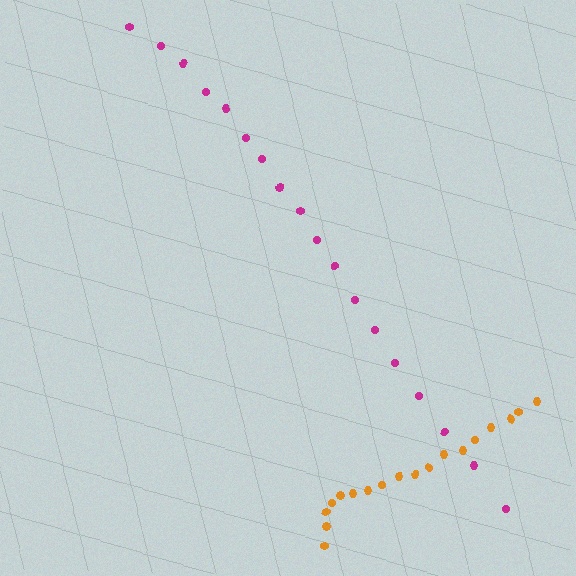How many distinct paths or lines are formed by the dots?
There are 2 distinct paths.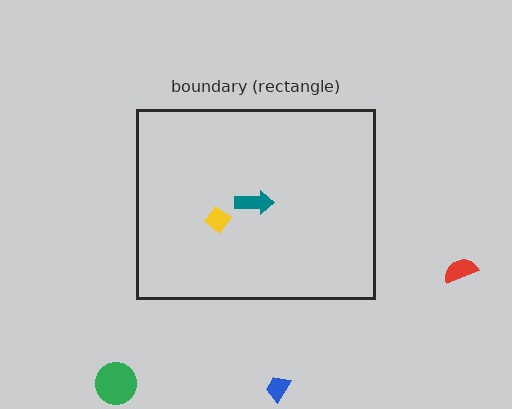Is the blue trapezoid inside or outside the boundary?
Outside.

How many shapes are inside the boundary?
2 inside, 3 outside.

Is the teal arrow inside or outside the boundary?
Inside.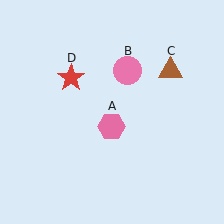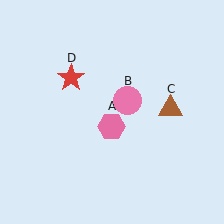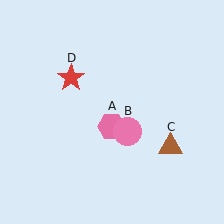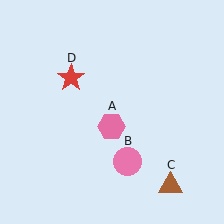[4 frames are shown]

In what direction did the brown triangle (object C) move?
The brown triangle (object C) moved down.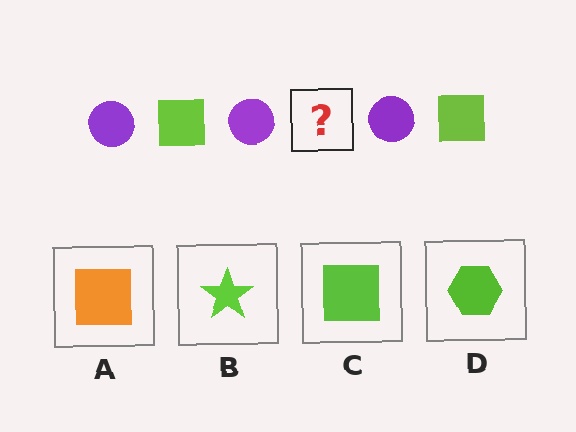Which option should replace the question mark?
Option C.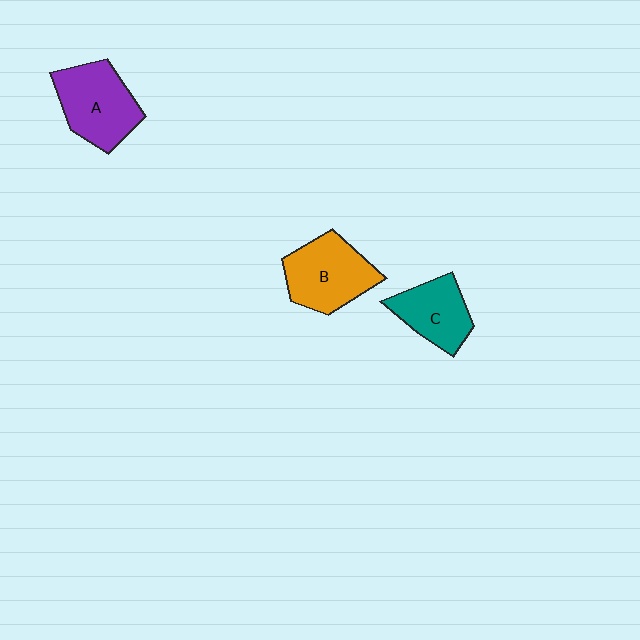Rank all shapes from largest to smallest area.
From largest to smallest: A (purple), B (orange), C (teal).